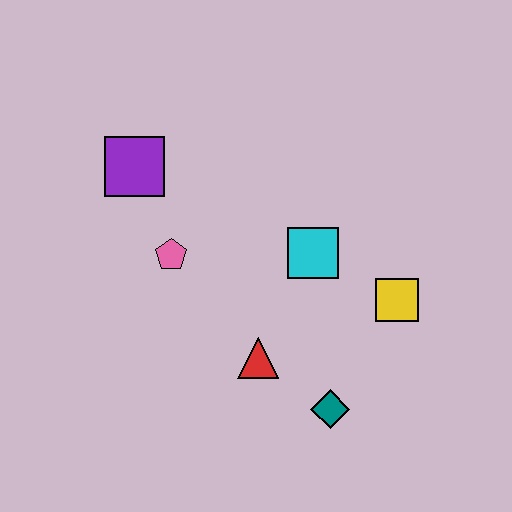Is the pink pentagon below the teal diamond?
No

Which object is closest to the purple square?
The pink pentagon is closest to the purple square.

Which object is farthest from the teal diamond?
The purple square is farthest from the teal diamond.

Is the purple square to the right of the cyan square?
No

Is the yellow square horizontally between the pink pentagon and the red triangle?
No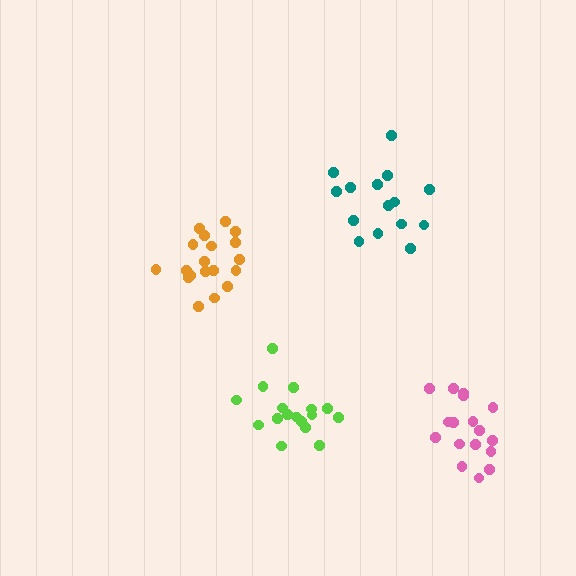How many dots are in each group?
Group 1: 19 dots, Group 2: 17 dots, Group 3: 17 dots, Group 4: 15 dots (68 total).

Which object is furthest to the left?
The orange cluster is leftmost.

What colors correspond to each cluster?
The clusters are colored: orange, pink, lime, teal.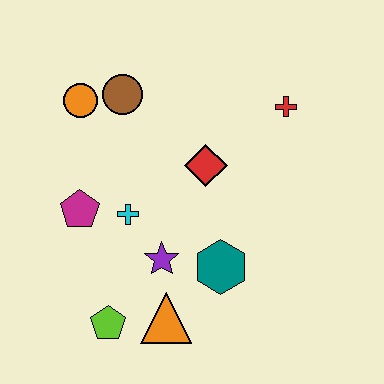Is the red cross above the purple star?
Yes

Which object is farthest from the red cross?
The lime pentagon is farthest from the red cross.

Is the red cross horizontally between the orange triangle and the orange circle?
No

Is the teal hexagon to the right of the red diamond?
Yes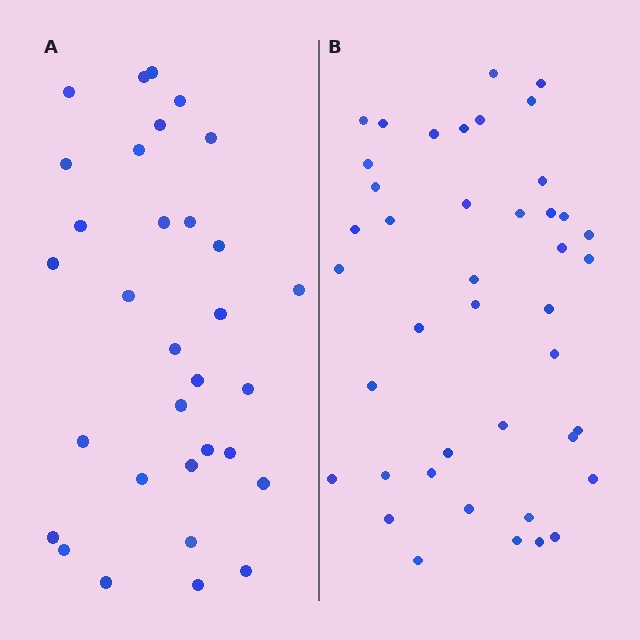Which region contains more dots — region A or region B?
Region B (the right region) has more dots.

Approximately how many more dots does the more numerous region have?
Region B has roughly 10 or so more dots than region A.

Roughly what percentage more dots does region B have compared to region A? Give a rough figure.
About 30% more.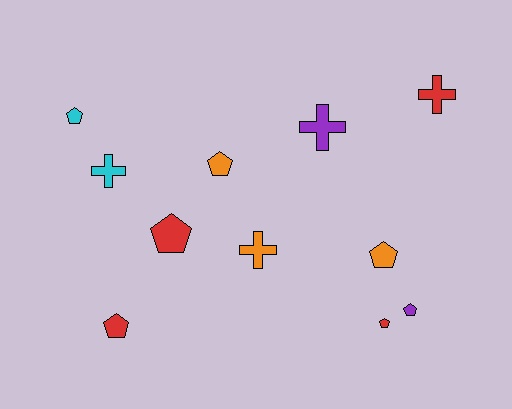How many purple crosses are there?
There is 1 purple cross.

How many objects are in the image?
There are 11 objects.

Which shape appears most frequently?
Pentagon, with 7 objects.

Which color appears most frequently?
Red, with 4 objects.